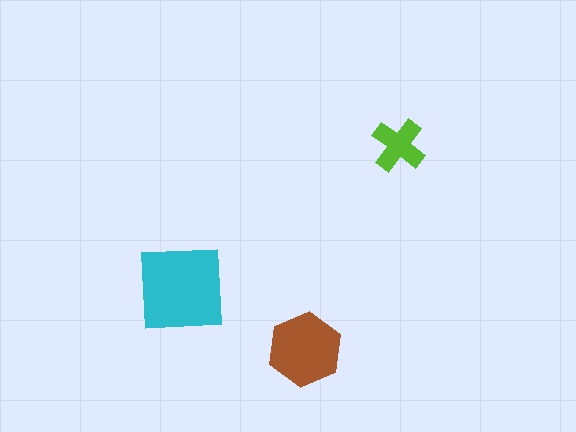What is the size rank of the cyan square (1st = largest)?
1st.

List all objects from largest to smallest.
The cyan square, the brown hexagon, the lime cross.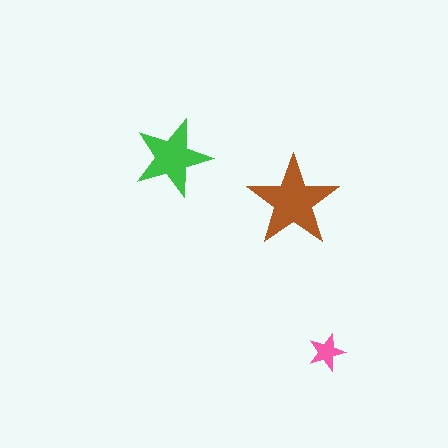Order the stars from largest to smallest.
the brown one, the green one, the pink one.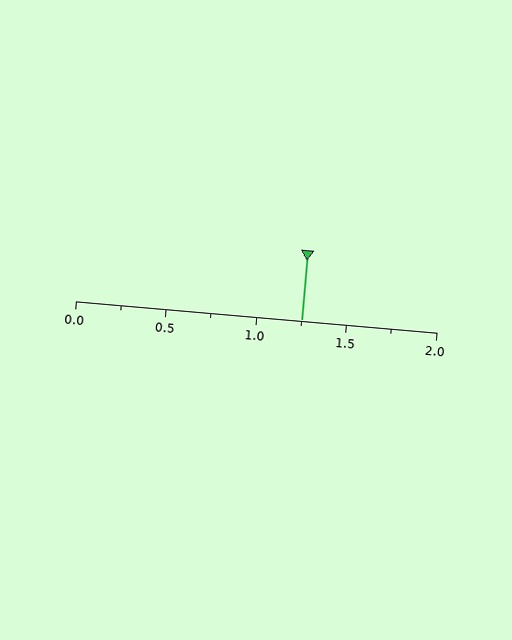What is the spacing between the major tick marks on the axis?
The major ticks are spaced 0.5 apart.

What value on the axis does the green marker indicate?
The marker indicates approximately 1.25.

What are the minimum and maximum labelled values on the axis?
The axis runs from 0.0 to 2.0.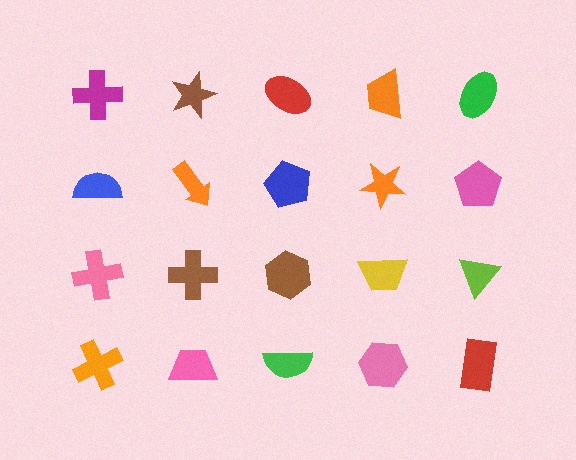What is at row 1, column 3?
A red ellipse.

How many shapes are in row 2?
5 shapes.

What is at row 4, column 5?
A red rectangle.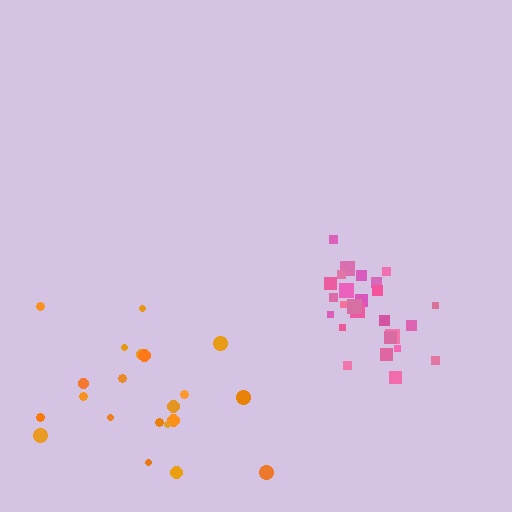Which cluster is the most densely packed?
Pink.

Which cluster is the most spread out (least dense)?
Orange.